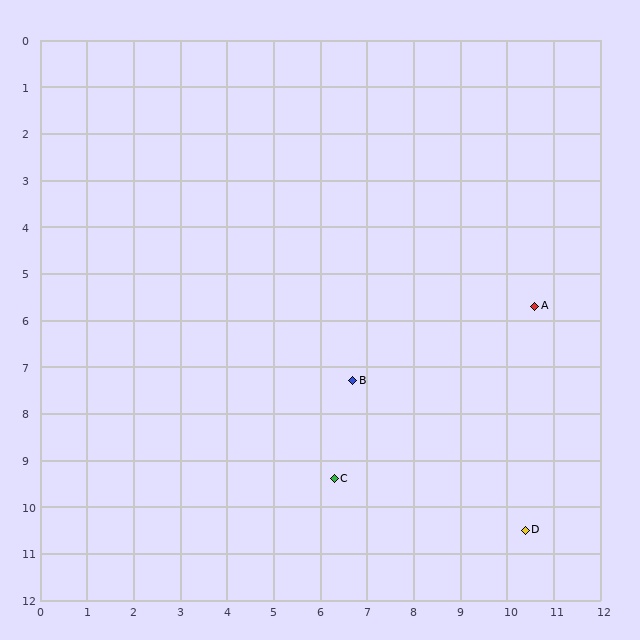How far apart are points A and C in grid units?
Points A and C are about 5.7 grid units apart.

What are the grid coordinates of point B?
Point B is at approximately (6.7, 7.3).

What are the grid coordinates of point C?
Point C is at approximately (6.3, 9.4).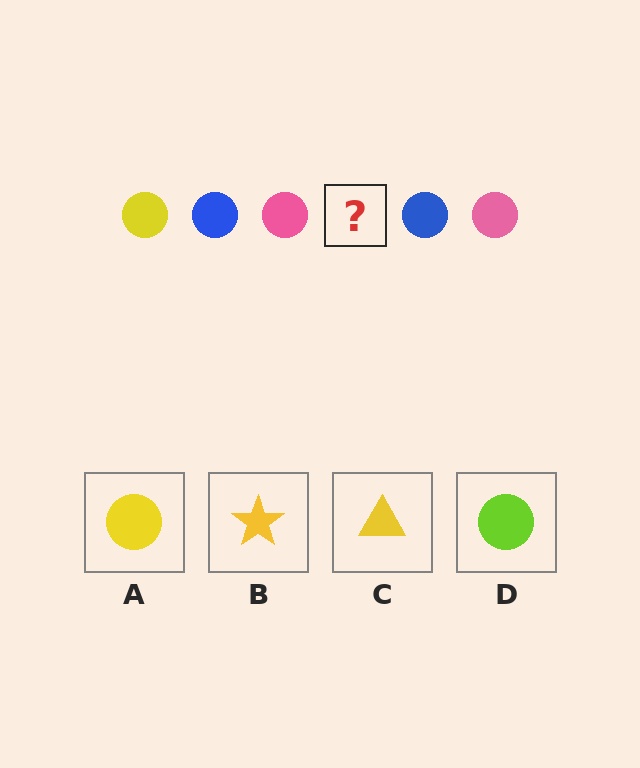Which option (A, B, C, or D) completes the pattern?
A.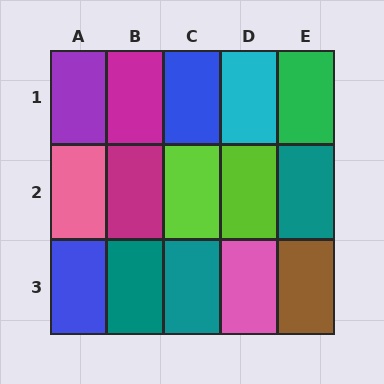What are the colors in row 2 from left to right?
Pink, magenta, lime, lime, teal.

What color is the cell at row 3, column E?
Brown.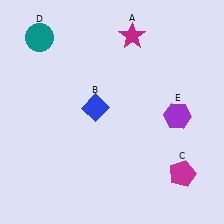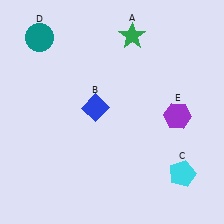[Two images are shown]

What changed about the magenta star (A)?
In Image 1, A is magenta. In Image 2, it changed to green.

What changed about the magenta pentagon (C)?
In Image 1, C is magenta. In Image 2, it changed to cyan.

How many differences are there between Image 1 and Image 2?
There are 2 differences between the two images.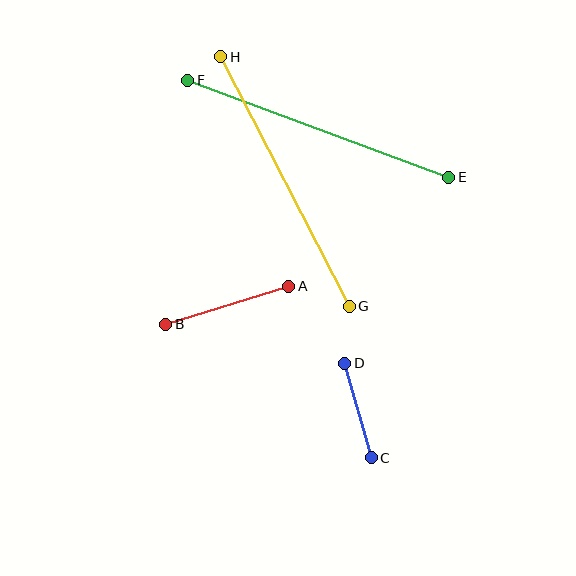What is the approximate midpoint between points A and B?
The midpoint is at approximately (227, 305) pixels.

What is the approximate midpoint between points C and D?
The midpoint is at approximately (358, 410) pixels.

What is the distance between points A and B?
The distance is approximately 128 pixels.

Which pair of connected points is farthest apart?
Points G and H are farthest apart.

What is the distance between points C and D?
The distance is approximately 98 pixels.